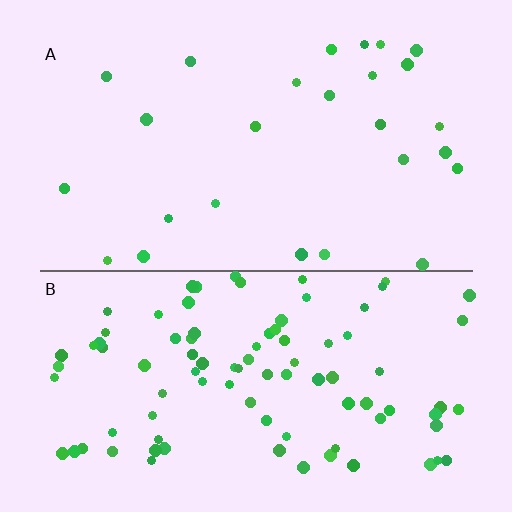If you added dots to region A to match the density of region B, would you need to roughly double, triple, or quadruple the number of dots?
Approximately quadruple.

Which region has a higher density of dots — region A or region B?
B (the bottom).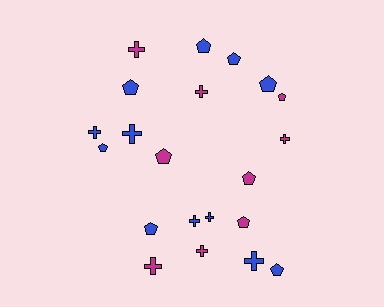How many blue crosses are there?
There are 5 blue crosses.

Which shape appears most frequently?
Pentagon, with 11 objects.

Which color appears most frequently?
Blue, with 12 objects.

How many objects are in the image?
There are 21 objects.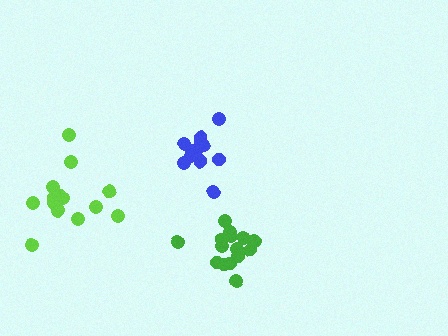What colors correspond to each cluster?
The clusters are colored: blue, lime, green.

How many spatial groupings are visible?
There are 3 spatial groupings.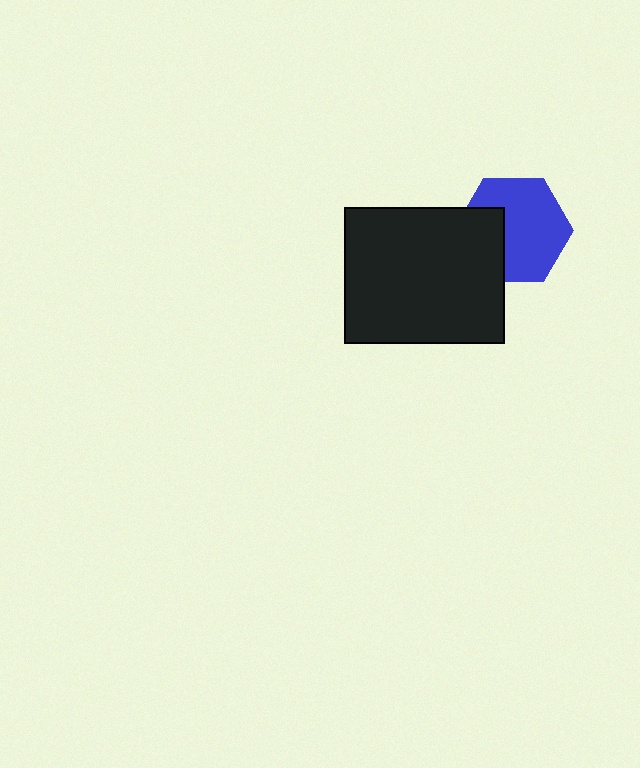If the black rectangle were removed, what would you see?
You would see the complete blue hexagon.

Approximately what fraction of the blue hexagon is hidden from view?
Roughly 31% of the blue hexagon is hidden behind the black rectangle.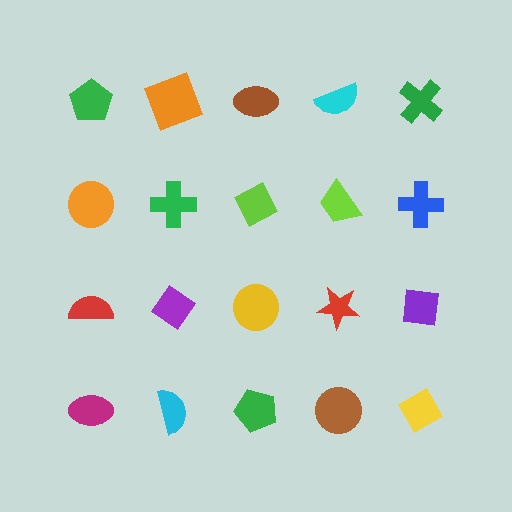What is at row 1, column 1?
A green pentagon.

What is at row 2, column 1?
An orange circle.